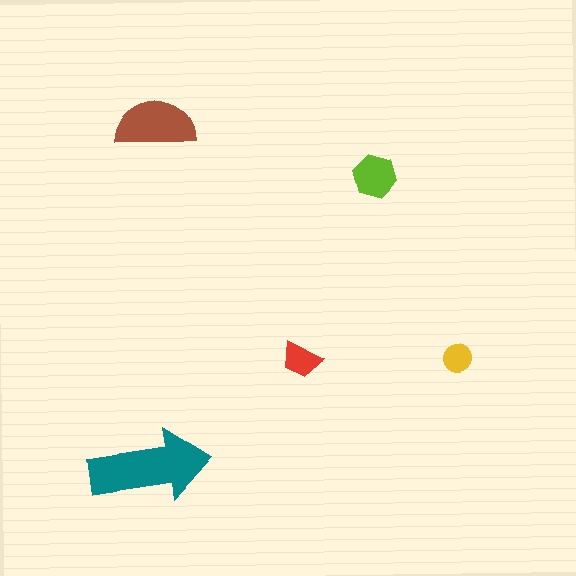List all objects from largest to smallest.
The teal arrow, the brown semicircle, the lime hexagon, the red trapezoid, the yellow circle.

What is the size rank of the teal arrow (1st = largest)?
1st.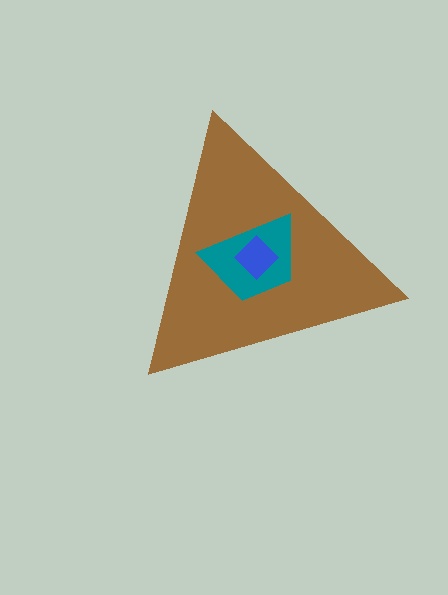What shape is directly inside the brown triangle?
The teal trapezoid.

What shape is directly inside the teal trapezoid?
The blue diamond.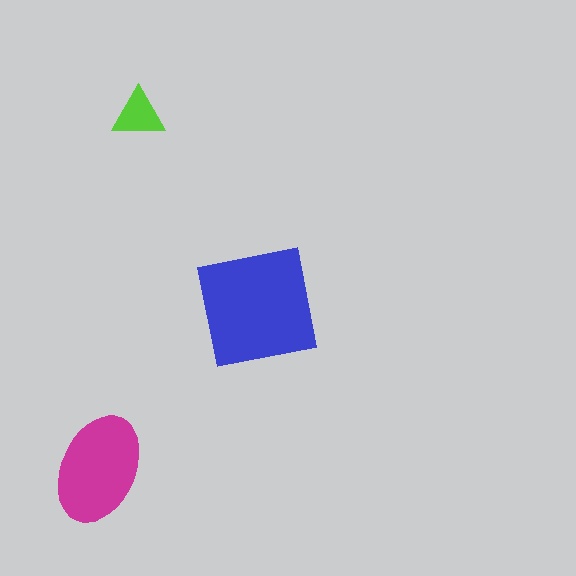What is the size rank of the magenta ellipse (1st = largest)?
2nd.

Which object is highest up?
The lime triangle is topmost.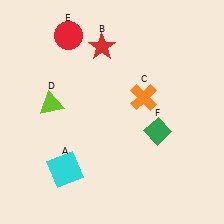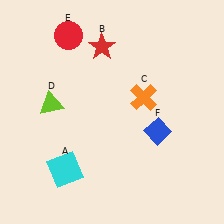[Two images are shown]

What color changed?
The diamond (F) changed from green in Image 1 to blue in Image 2.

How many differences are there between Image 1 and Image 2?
There is 1 difference between the two images.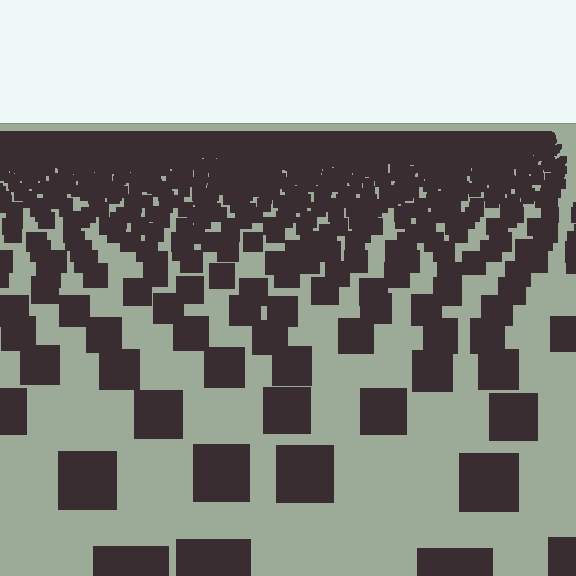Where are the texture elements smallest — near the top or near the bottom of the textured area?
Near the top.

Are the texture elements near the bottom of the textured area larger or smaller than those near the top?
Larger. Near the bottom, elements are closer to the viewer and appear at a bigger on-screen size.